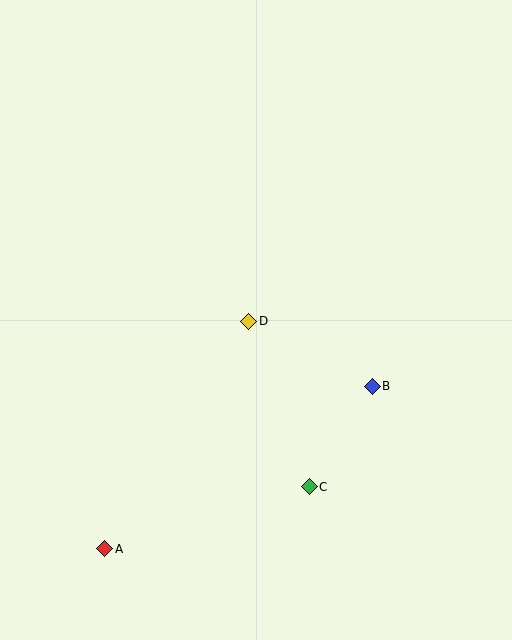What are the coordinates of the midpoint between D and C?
The midpoint between D and C is at (279, 404).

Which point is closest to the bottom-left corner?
Point A is closest to the bottom-left corner.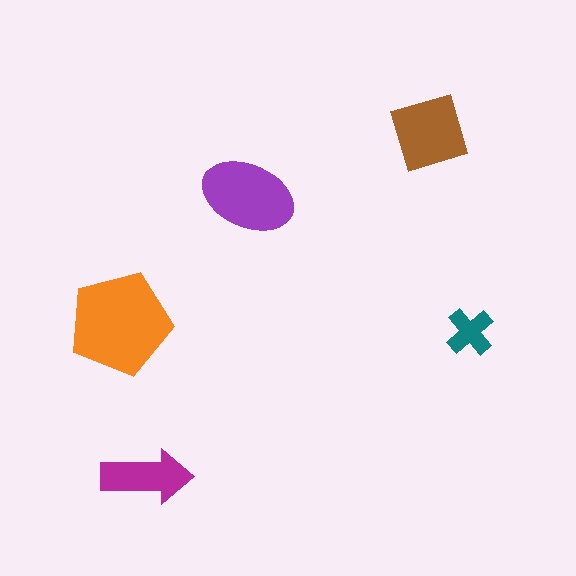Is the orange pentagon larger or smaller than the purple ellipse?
Larger.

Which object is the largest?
The orange pentagon.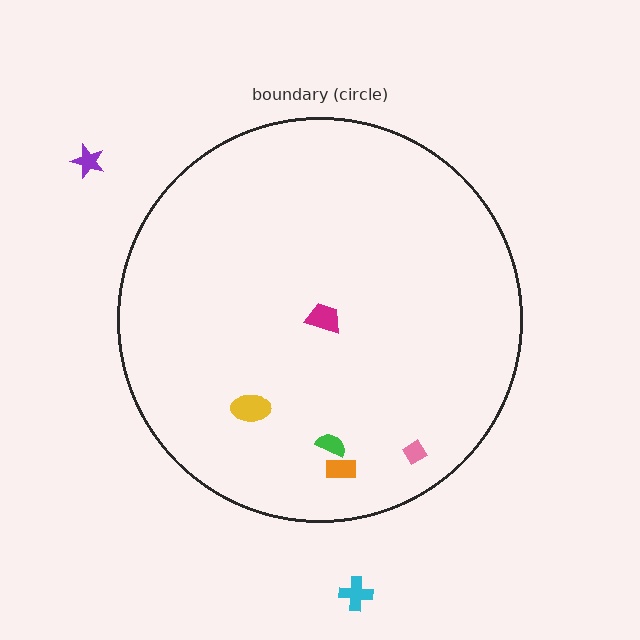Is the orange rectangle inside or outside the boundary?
Inside.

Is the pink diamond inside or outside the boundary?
Inside.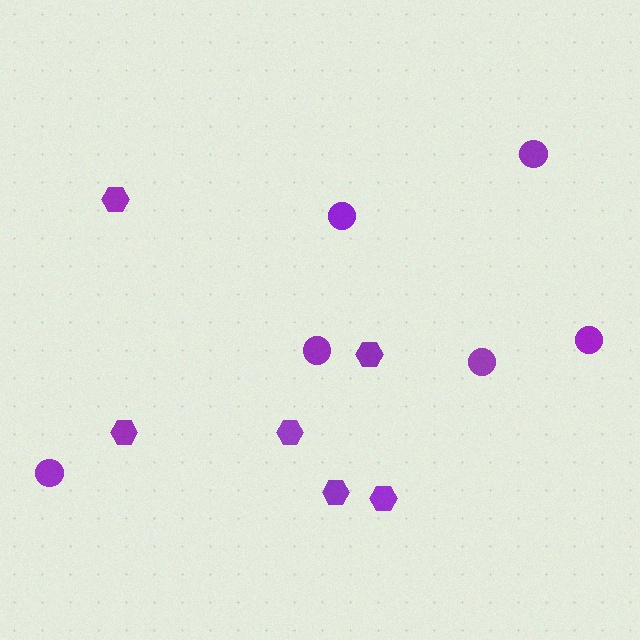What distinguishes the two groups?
There are 2 groups: one group of hexagons (6) and one group of circles (6).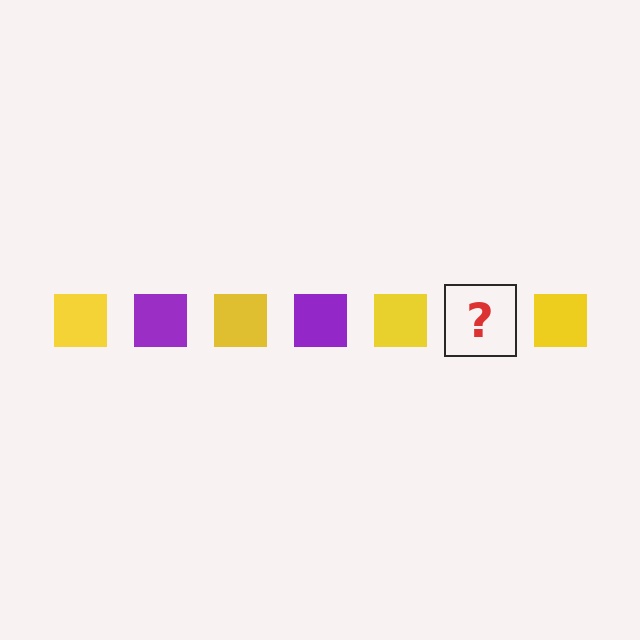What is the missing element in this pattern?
The missing element is a purple square.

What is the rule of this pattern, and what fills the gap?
The rule is that the pattern cycles through yellow, purple squares. The gap should be filled with a purple square.